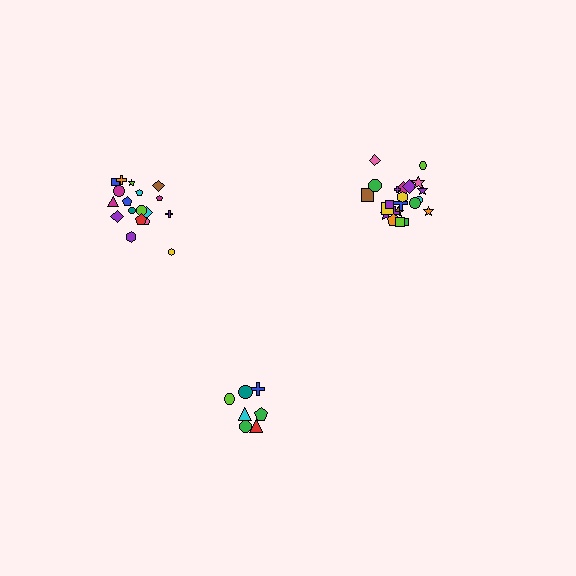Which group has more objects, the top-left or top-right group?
The top-right group.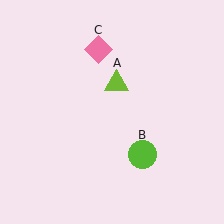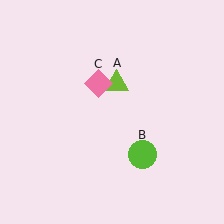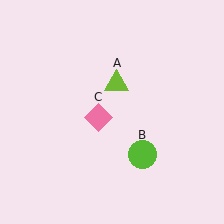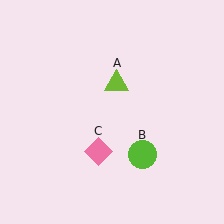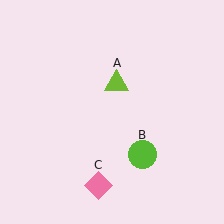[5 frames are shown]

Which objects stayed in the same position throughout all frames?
Lime triangle (object A) and lime circle (object B) remained stationary.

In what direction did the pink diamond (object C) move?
The pink diamond (object C) moved down.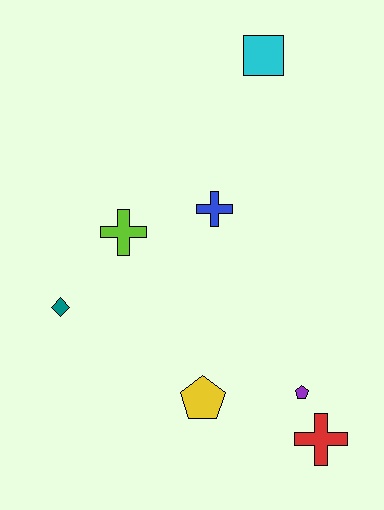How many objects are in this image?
There are 7 objects.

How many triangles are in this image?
There are no triangles.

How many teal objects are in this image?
There is 1 teal object.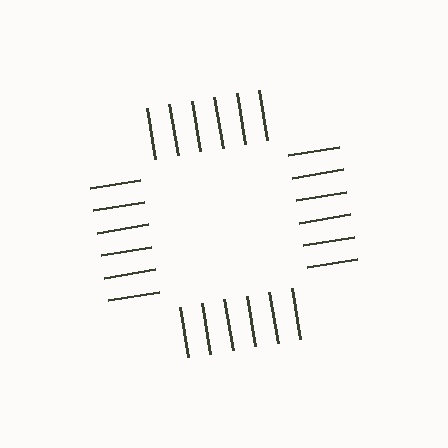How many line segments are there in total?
24 — 6 along each of the 4 edges.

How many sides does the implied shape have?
4 sides — the line-ends trace a square.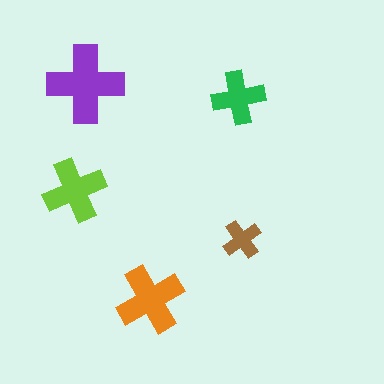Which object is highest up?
The purple cross is topmost.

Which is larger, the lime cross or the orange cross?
The orange one.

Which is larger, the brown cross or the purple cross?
The purple one.